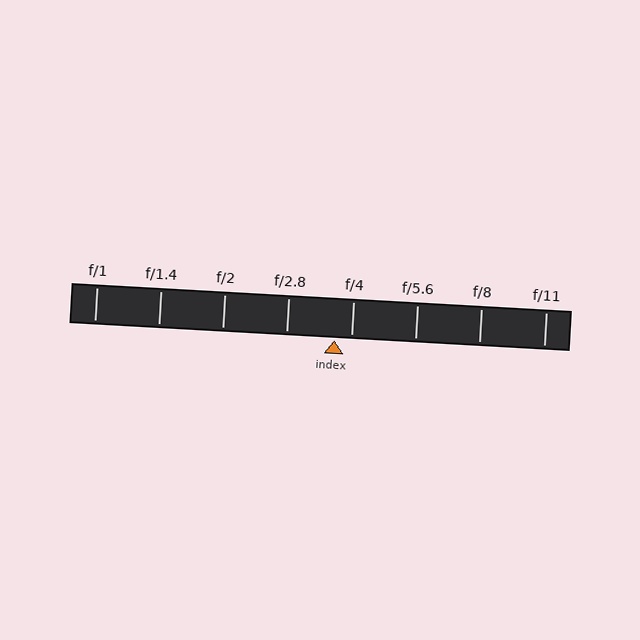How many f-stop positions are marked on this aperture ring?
There are 8 f-stop positions marked.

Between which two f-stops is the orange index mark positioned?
The index mark is between f/2.8 and f/4.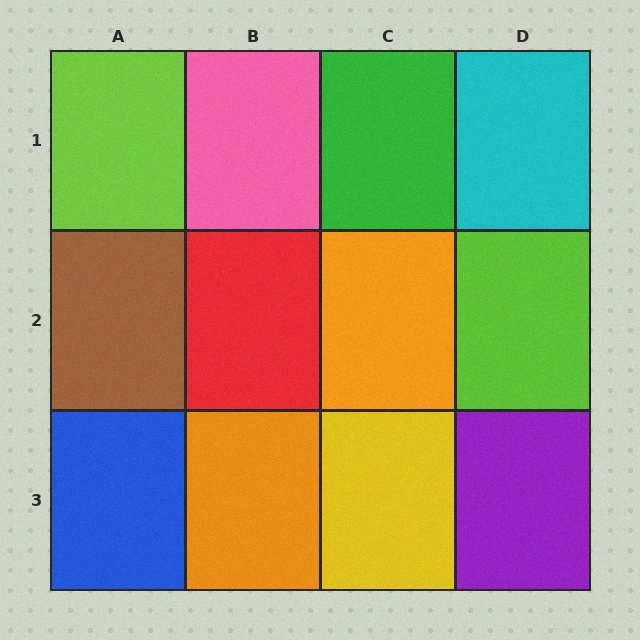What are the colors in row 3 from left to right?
Blue, orange, yellow, purple.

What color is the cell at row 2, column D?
Lime.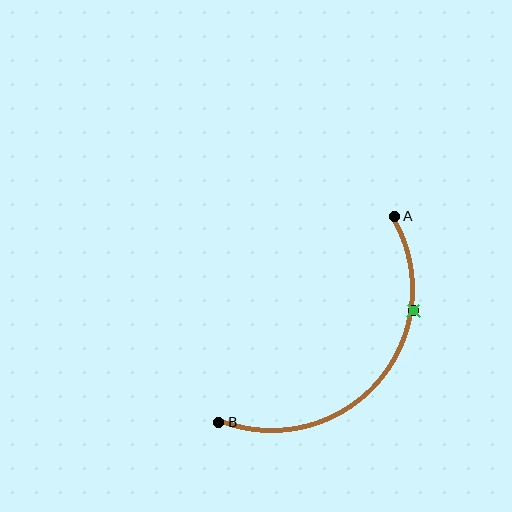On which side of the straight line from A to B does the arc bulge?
The arc bulges below and to the right of the straight line connecting A and B.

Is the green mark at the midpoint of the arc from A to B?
No. The green mark lies on the arc but is closer to endpoint A. The arc midpoint would be at the point on the curve equidistant along the arc from both A and B.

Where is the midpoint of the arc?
The arc midpoint is the point on the curve farthest from the straight line joining A and B. It sits below and to the right of that line.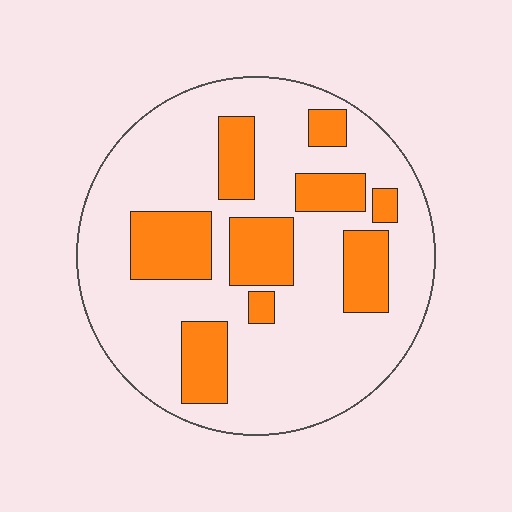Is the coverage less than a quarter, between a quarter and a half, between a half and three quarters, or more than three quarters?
Between a quarter and a half.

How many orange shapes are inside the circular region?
9.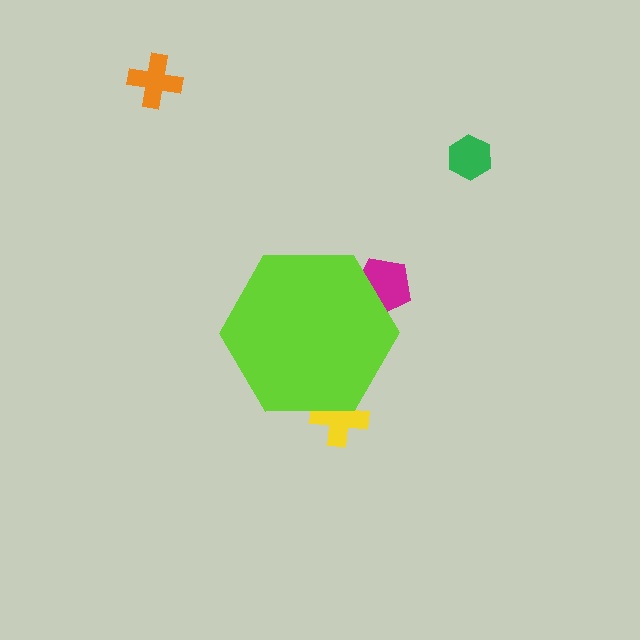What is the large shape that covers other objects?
A lime hexagon.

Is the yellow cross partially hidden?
Yes, the yellow cross is partially hidden behind the lime hexagon.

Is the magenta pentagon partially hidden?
Yes, the magenta pentagon is partially hidden behind the lime hexagon.